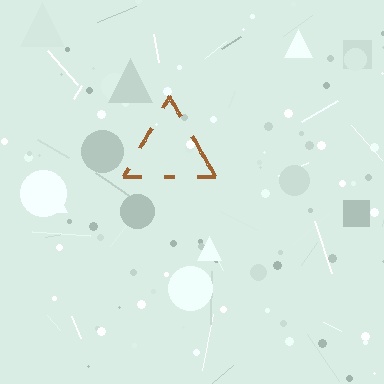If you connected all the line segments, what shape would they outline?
They would outline a triangle.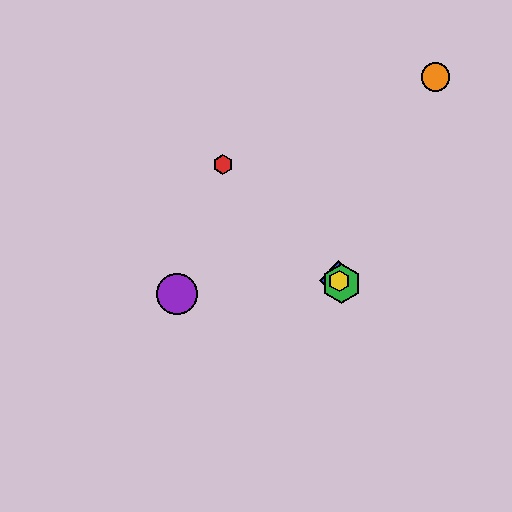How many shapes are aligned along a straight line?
4 shapes (the red hexagon, the blue diamond, the green hexagon, the yellow hexagon) are aligned along a straight line.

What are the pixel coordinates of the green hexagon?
The green hexagon is at (342, 284).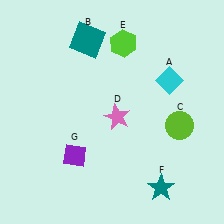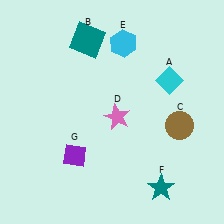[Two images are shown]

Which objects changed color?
C changed from lime to brown. E changed from lime to cyan.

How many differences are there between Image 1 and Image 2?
There are 2 differences between the two images.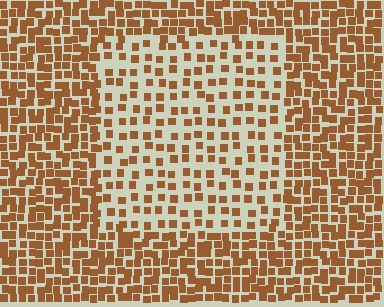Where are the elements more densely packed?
The elements are more densely packed outside the rectangle boundary.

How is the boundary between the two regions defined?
The boundary is defined by a change in element density (approximately 2.1x ratio). All elements are the same color, size, and shape.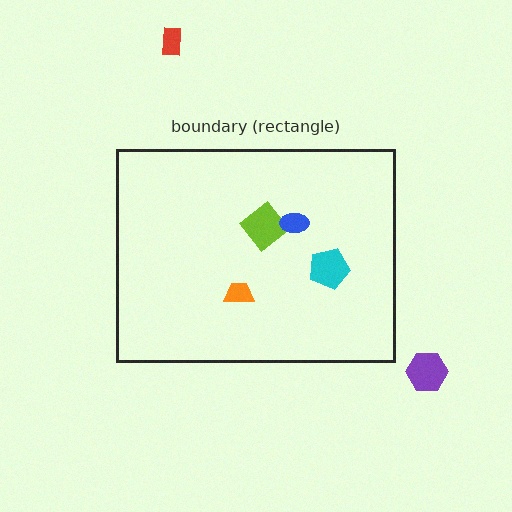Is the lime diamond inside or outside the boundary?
Inside.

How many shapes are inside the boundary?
4 inside, 2 outside.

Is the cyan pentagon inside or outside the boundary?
Inside.